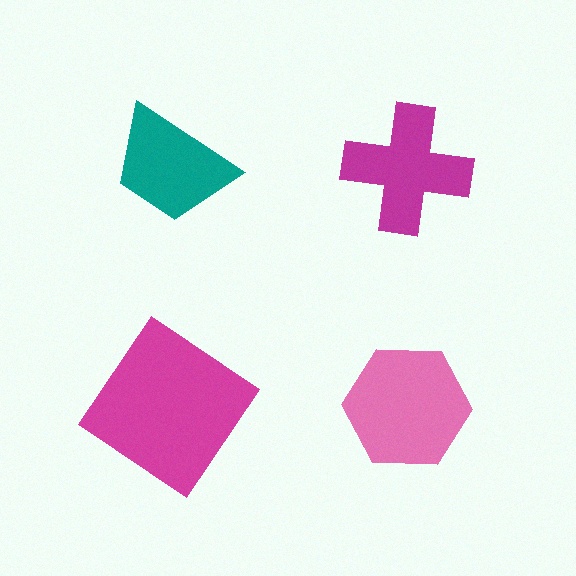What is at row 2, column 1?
A magenta diamond.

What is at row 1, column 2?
A magenta cross.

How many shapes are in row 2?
2 shapes.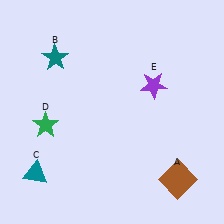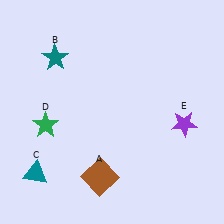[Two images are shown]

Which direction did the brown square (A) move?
The brown square (A) moved left.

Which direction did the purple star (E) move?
The purple star (E) moved down.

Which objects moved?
The objects that moved are: the brown square (A), the purple star (E).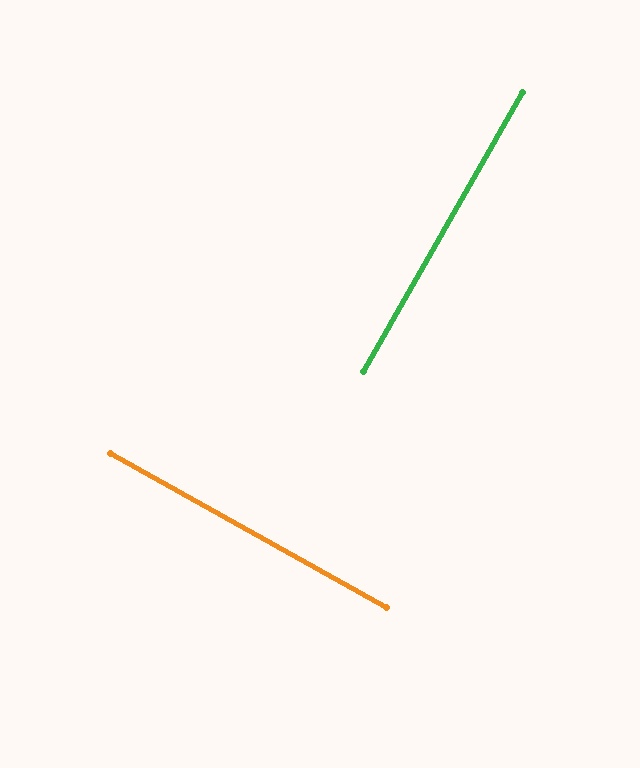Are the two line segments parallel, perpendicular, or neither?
Perpendicular — they meet at approximately 89°.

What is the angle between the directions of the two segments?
Approximately 89 degrees.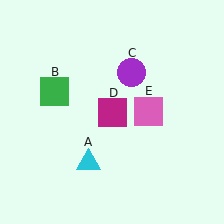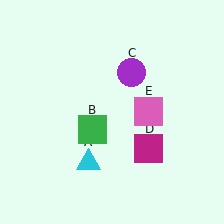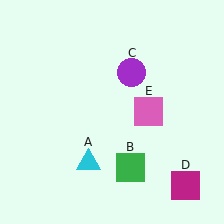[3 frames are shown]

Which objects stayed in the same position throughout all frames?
Cyan triangle (object A) and purple circle (object C) and pink square (object E) remained stationary.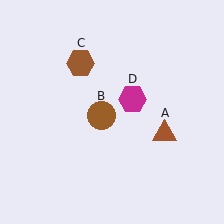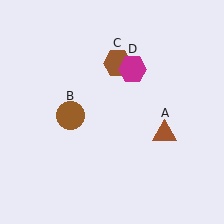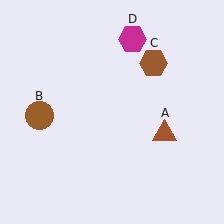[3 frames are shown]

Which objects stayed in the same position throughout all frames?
Brown triangle (object A) remained stationary.